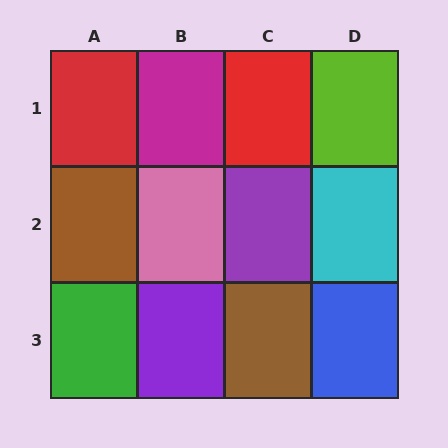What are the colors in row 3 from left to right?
Green, purple, brown, blue.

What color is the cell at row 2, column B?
Pink.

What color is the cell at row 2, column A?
Brown.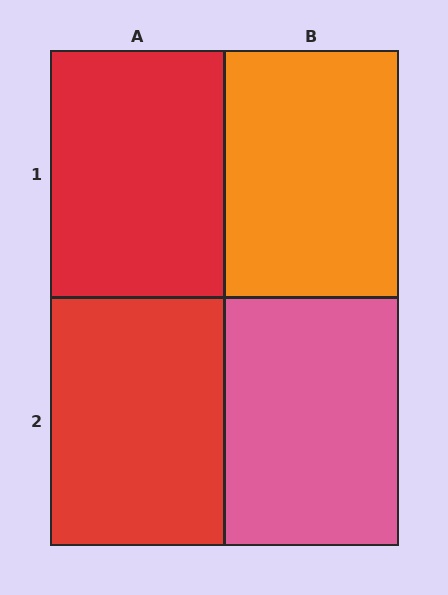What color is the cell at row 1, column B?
Orange.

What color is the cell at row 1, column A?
Red.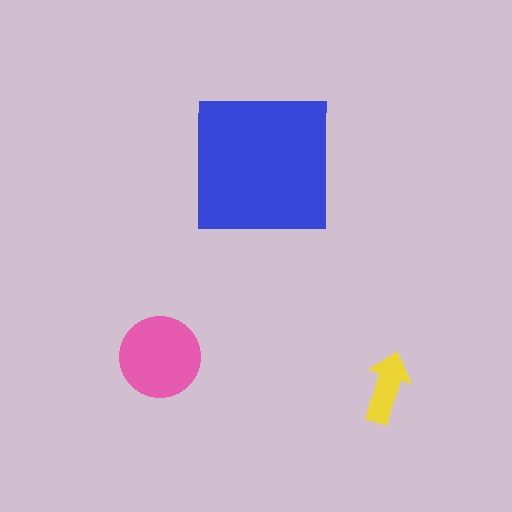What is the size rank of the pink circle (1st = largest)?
2nd.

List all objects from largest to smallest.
The blue square, the pink circle, the yellow arrow.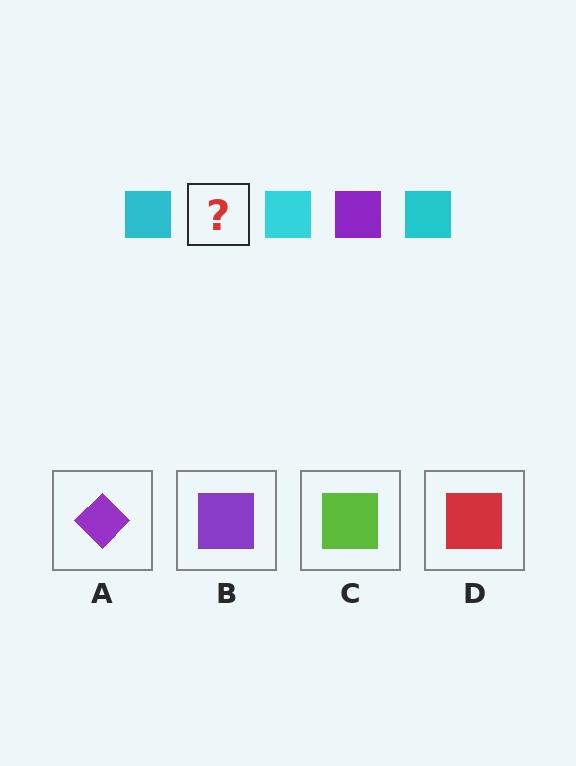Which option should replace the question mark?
Option B.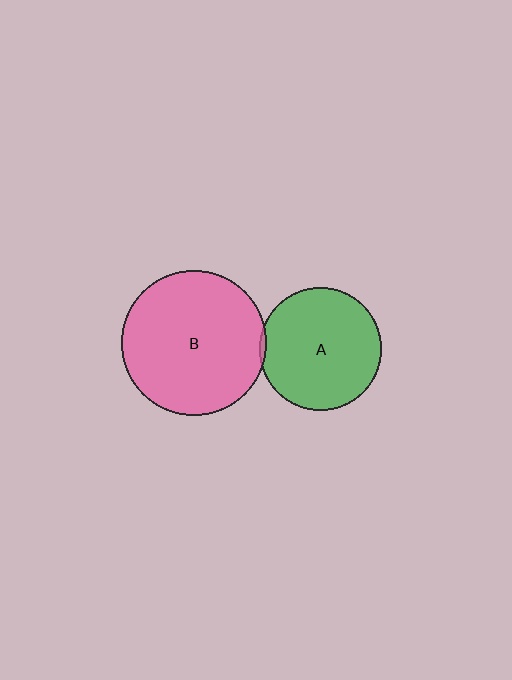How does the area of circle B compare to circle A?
Approximately 1.4 times.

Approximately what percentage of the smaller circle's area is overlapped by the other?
Approximately 5%.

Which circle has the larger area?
Circle B (pink).